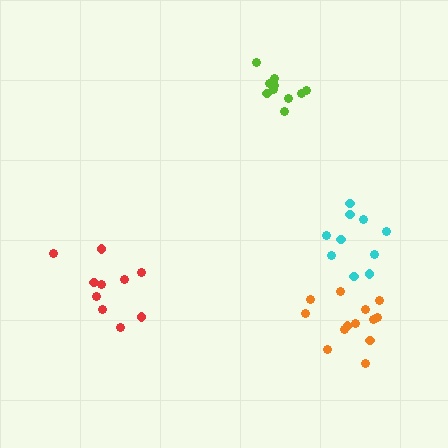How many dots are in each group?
Group 1: 10 dots, Group 2: 10 dots, Group 3: 10 dots, Group 4: 13 dots (43 total).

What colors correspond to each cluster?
The clusters are colored: cyan, red, lime, orange.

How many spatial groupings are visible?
There are 4 spatial groupings.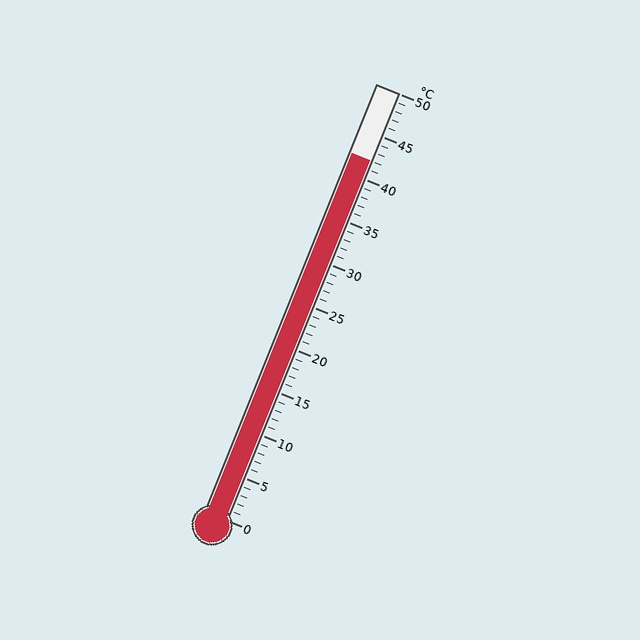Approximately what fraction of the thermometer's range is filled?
The thermometer is filled to approximately 85% of its range.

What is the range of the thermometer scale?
The thermometer scale ranges from 0°C to 50°C.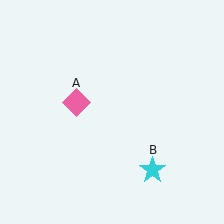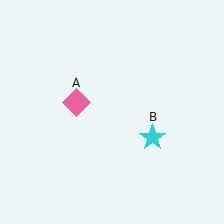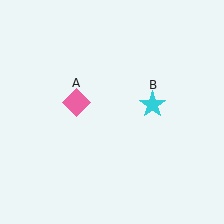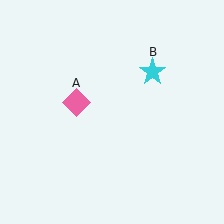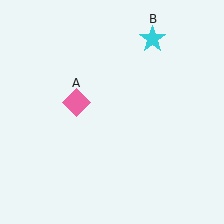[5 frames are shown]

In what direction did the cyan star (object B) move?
The cyan star (object B) moved up.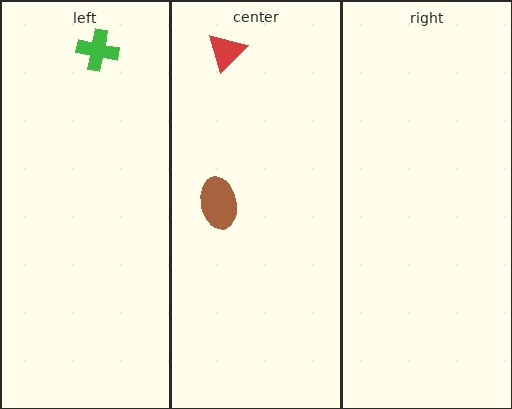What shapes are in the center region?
The red triangle, the brown ellipse.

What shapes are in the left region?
The green cross.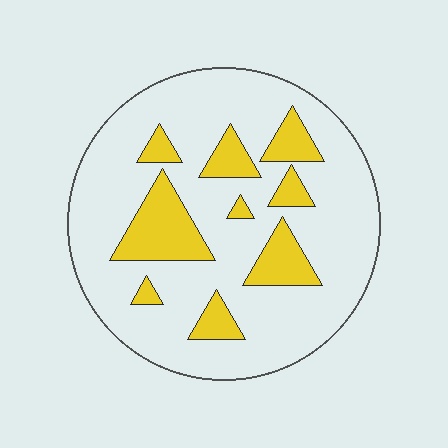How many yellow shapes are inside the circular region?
9.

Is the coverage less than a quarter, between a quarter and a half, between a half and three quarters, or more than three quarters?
Less than a quarter.